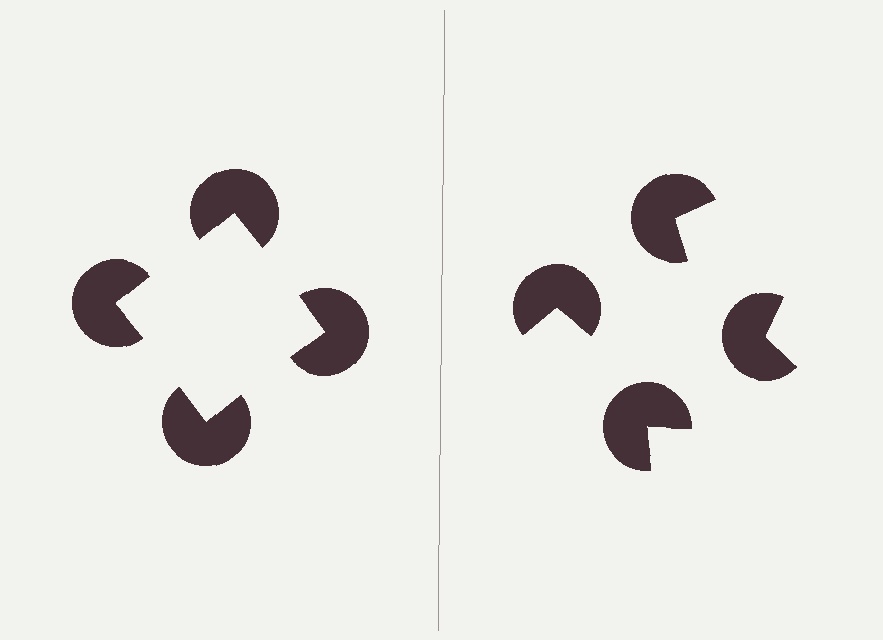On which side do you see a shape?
An illusory square appears on the left side. On the right side the wedge cuts are rotated, so no coherent shape forms.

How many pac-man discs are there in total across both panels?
8 — 4 on each side.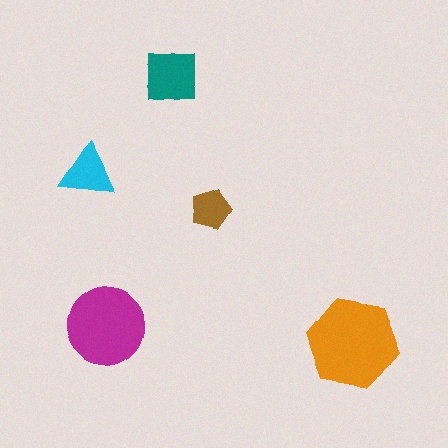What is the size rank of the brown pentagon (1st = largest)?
5th.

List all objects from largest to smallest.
The orange hexagon, the magenta circle, the teal square, the cyan triangle, the brown pentagon.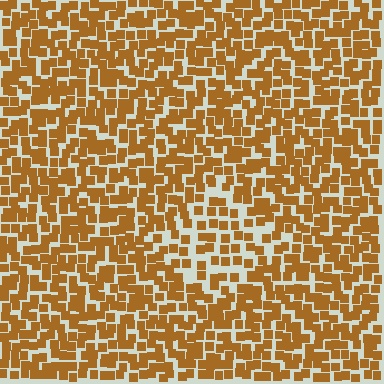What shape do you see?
I see a diamond.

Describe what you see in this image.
The image contains small brown elements arranged at two different densities. A diamond-shaped region is visible where the elements are less densely packed than the surrounding area.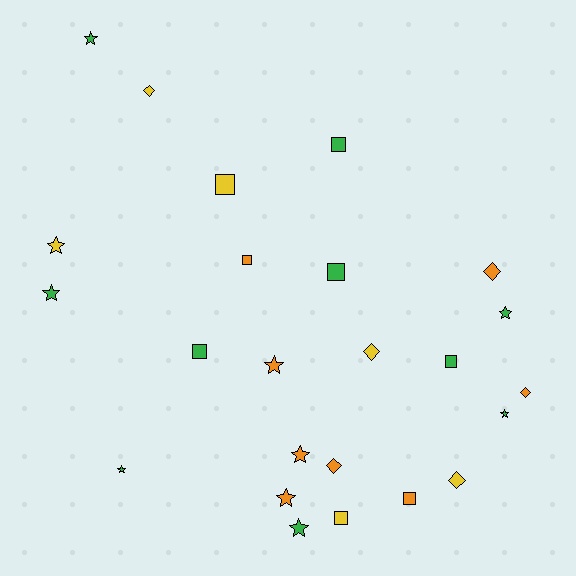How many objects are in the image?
There are 24 objects.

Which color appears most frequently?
Green, with 10 objects.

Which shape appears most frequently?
Star, with 10 objects.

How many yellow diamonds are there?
There are 3 yellow diamonds.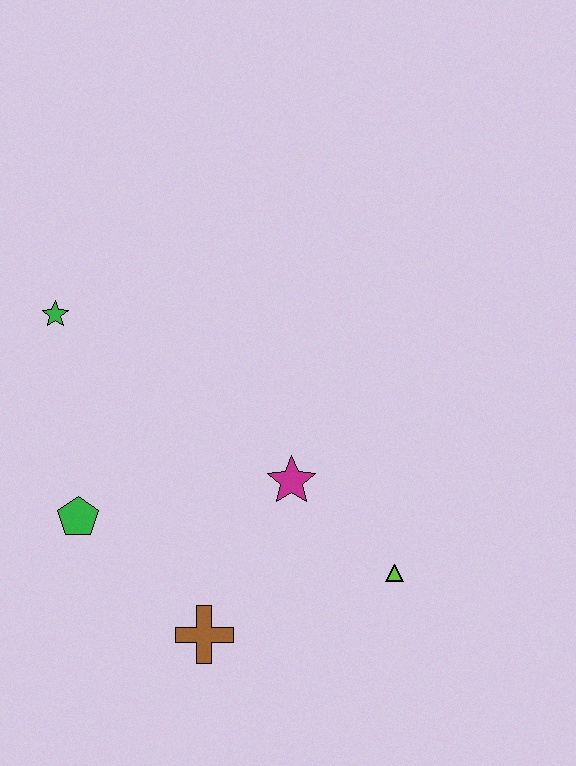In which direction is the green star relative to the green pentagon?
The green star is above the green pentagon.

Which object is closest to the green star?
The green pentagon is closest to the green star.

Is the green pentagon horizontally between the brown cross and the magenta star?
No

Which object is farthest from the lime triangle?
The green star is farthest from the lime triangle.